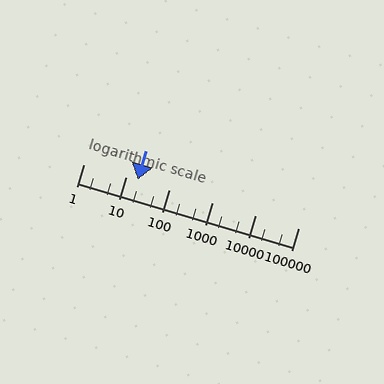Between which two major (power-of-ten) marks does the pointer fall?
The pointer is between 10 and 100.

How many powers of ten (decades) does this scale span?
The scale spans 5 decades, from 1 to 100000.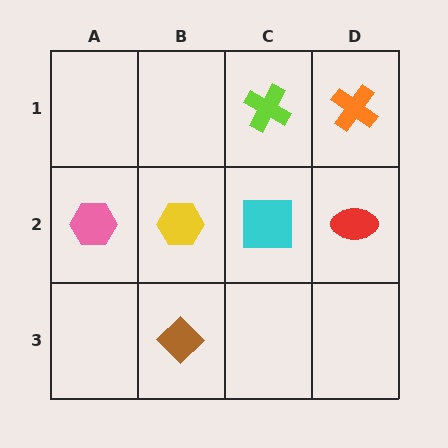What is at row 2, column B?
A yellow hexagon.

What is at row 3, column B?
A brown diamond.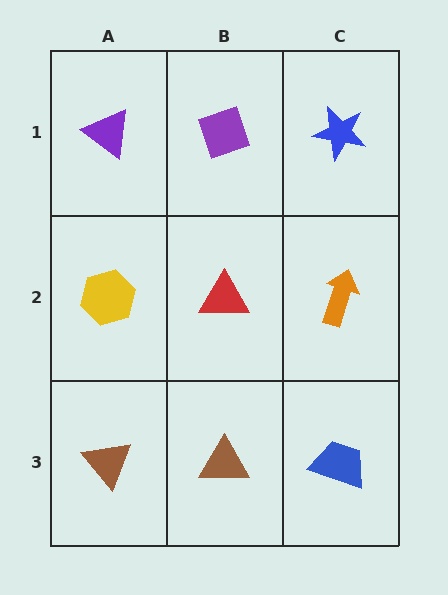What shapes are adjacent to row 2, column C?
A blue star (row 1, column C), a blue trapezoid (row 3, column C), a red triangle (row 2, column B).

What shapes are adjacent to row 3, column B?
A red triangle (row 2, column B), a brown triangle (row 3, column A), a blue trapezoid (row 3, column C).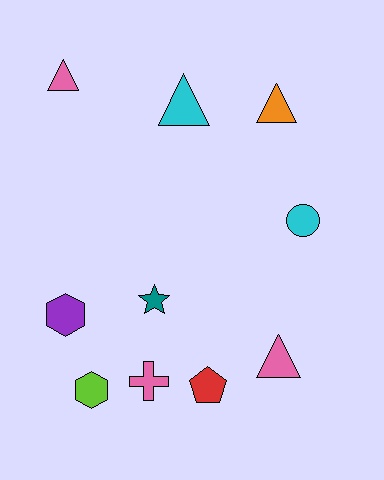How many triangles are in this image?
There are 4 triangles.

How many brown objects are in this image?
There are no brown objects.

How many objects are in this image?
There are 10 objects.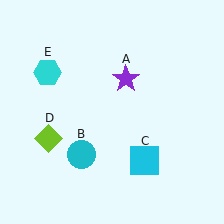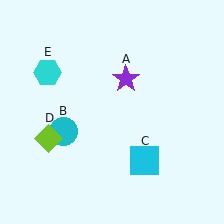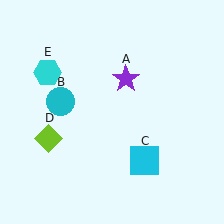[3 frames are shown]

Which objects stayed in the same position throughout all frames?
Purple star (object A) and cyan square (object C) and lime diamond (object D) and cyan hexagon (object E) remained stationary.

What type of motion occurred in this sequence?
The cyan circle (object B) rotated clockwise around the center of the scene.